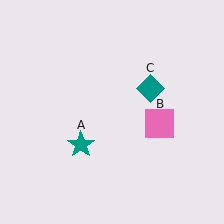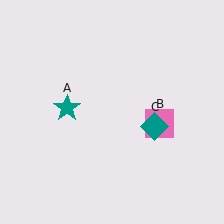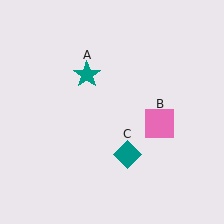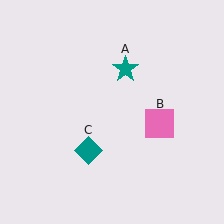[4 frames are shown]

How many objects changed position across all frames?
2 objects changed position: teal star (object A), teal diamond (object C).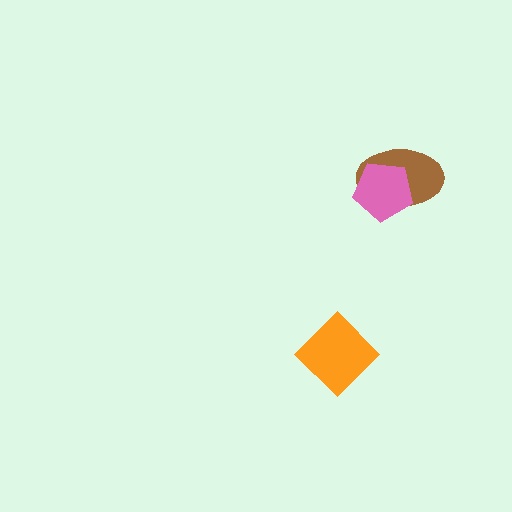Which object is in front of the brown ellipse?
The pink pentagon is in front of the brown ellipse.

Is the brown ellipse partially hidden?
Yes, it is partially covered by another shape.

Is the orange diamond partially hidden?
No, no other shape covers it.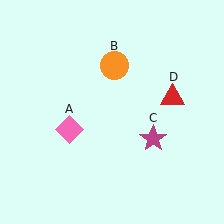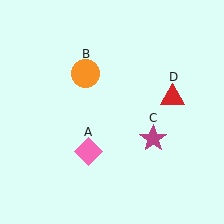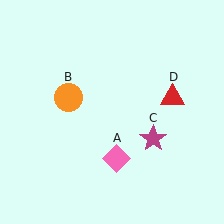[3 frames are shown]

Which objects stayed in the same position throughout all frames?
Magenta star (object C) and red triangle (object D) remained stationary.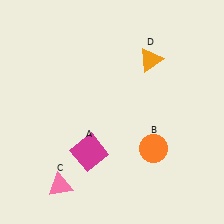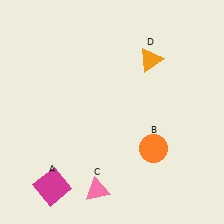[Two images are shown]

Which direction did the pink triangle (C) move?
The pink triangle (C) moved right.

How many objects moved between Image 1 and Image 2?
2 objects moved between the two images.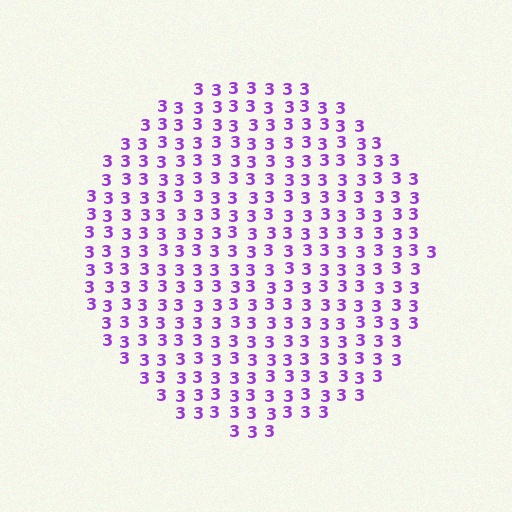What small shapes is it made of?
It is made of small digit 3's.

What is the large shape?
The large shape is a circle.